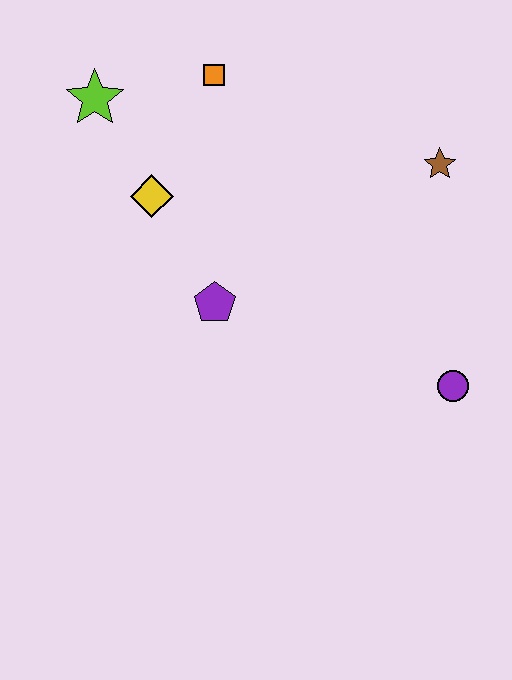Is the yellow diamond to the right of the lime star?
Yes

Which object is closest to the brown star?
The purple circle is closest to the brown star.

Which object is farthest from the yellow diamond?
The purple circle is farthest from the yellow diamond.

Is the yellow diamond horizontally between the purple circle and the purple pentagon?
No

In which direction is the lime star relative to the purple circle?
The lime star is to the left of the purple circle.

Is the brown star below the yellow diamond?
No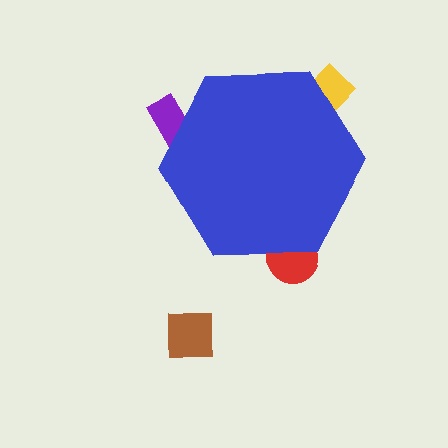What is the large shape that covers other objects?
A blue hexagon.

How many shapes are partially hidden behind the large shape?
3 shapes are partially hidden.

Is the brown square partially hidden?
No, the brown square is fully visible.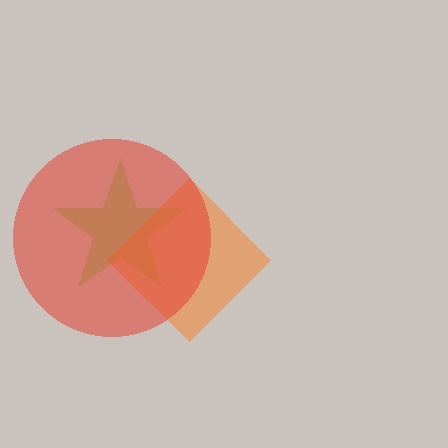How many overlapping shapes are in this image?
There are 3 overlapping shapes in the image.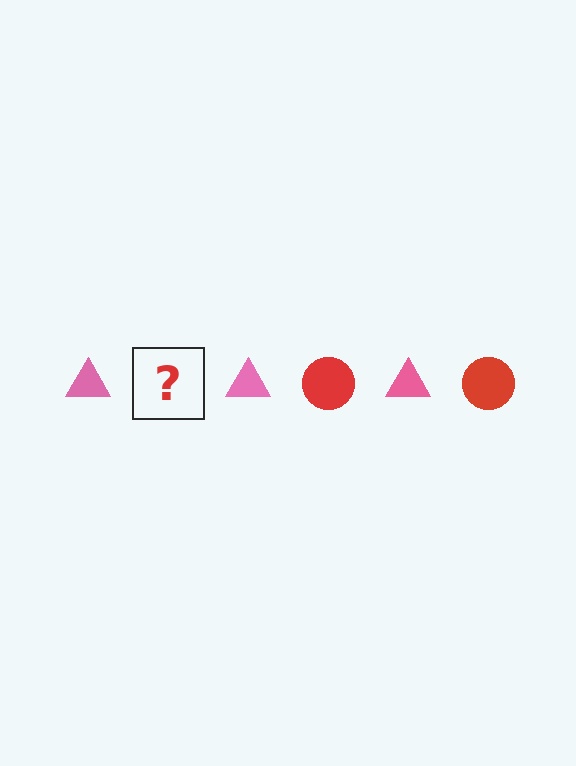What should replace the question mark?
The question mark should be replaced with a red circle.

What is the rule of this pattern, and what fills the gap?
The rule is that the pattern alternates between pink triangle and red circle. The gap should be filled with a red circle.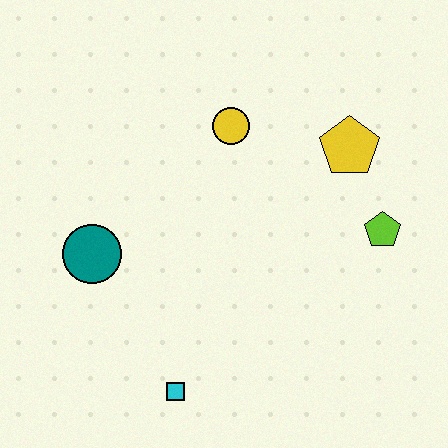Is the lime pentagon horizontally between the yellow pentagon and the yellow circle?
No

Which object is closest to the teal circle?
The cyan square is closest to the teal circle.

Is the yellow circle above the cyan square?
Yes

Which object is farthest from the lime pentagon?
The teal circle is farthest from the lime pentagon.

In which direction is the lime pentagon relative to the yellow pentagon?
The lime pentagon is below the yellow pentagon.